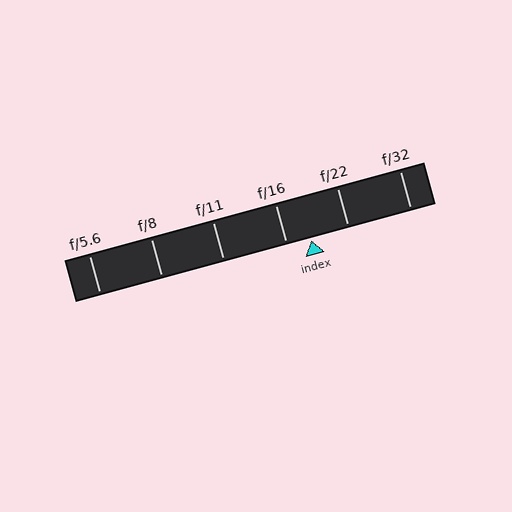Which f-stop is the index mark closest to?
The index mark is closest to f/16.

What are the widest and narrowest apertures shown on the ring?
The widest aperture shown is f/5.6 and the narrowest is f/32.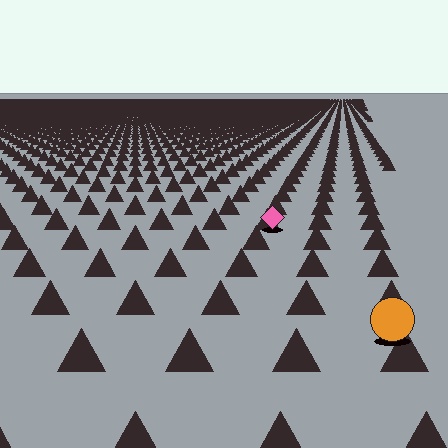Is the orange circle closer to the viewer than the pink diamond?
Yes. The orange circle is closer — you can tell from the texture gradient: the ground texture is coarser near it.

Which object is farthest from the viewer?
The pink diamond is farthest from the viewer. It appears smaller and the ground texture around it is denser.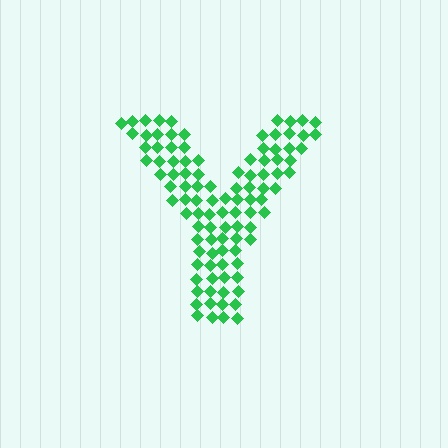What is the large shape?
The large shape is the letter Y.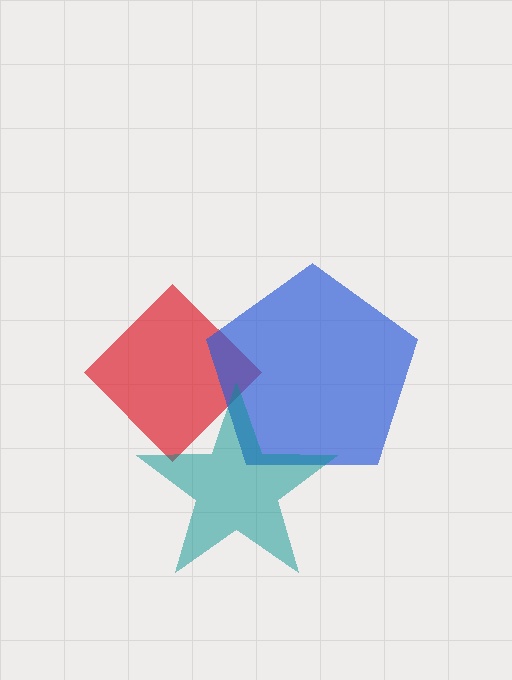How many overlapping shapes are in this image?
There are 3 overlapping shapes in the image.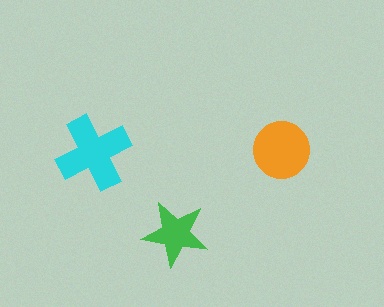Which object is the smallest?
The green star.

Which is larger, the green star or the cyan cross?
The cyan cross.